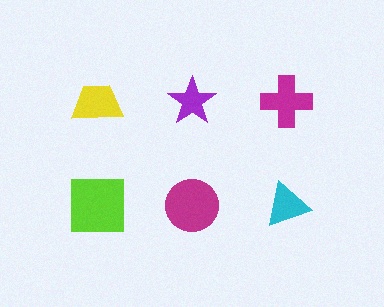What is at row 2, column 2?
A magenta circle.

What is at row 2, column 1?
A lime square.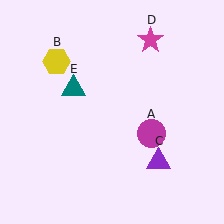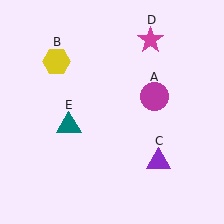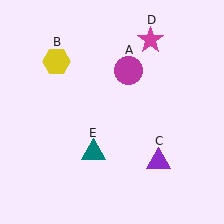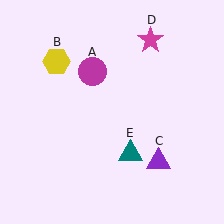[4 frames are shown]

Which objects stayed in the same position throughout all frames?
Yellow hexagon (object B) and purple triangle (object C) and magenta star (object D) remained stationary.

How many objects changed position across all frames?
2 objects changed position: magenta circle (object A), teal triangle (object E).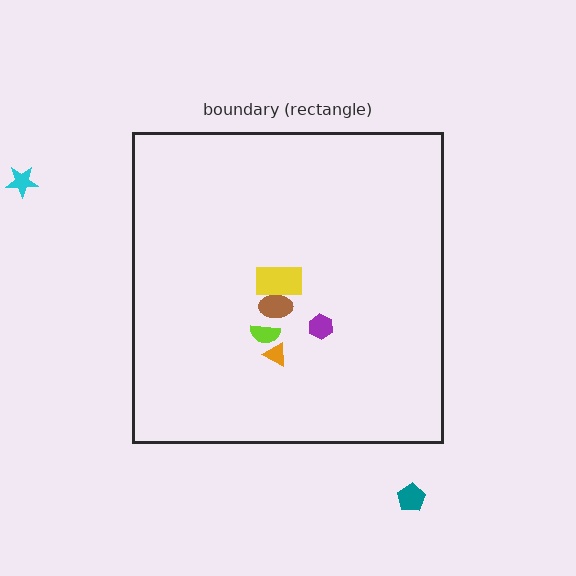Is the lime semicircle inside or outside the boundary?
Inside.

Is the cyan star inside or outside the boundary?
Outside.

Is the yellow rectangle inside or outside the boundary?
Inside.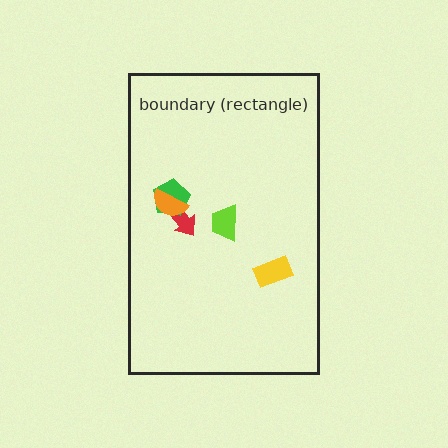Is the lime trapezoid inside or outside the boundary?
Inside.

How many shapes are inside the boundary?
5 inside, 0 outside.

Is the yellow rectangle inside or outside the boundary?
Inside.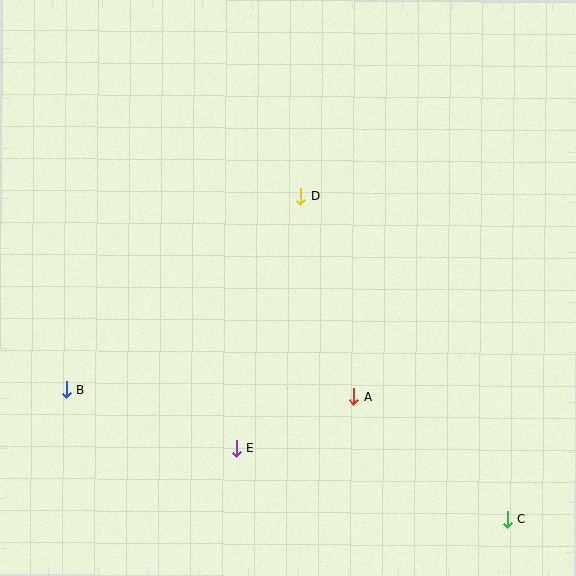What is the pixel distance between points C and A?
The distance between C and A is 196 pixels.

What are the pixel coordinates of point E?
Point E is at (236, 448).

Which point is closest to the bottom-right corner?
Point C is closest to the bottom-right corner.